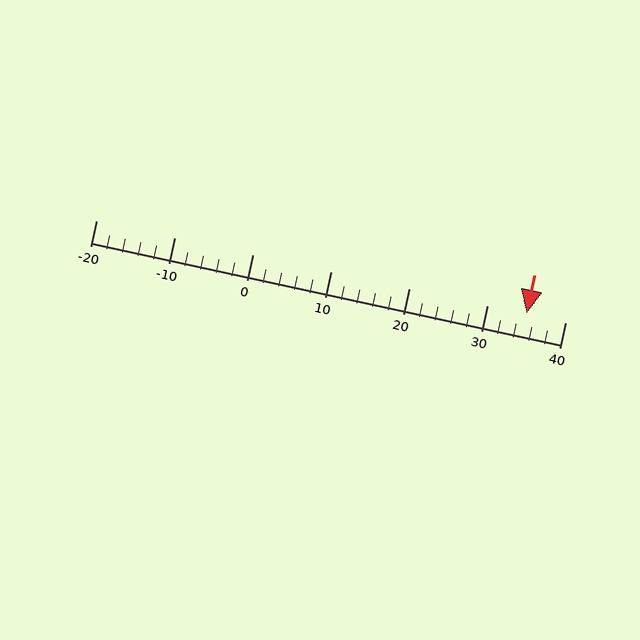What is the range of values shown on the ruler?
The ruler shows values from -20 to 40.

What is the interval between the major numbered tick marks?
The major tick marks are spaced 10 units apart.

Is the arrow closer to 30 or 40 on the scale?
The arrow is closer to 40.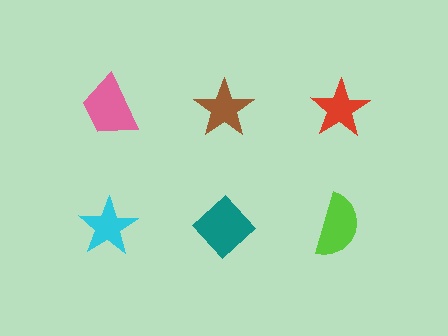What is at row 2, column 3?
A lime semicircle.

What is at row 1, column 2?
A brown star.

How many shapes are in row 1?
3 shapes.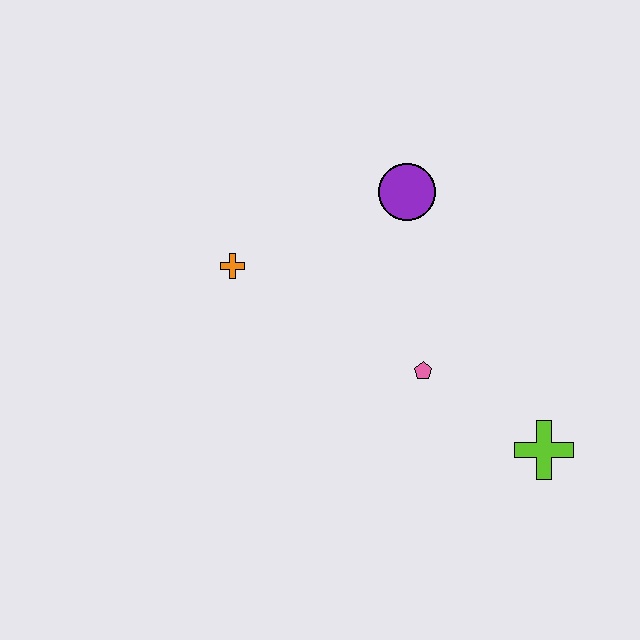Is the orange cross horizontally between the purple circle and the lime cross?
No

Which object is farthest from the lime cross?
The orange cross is farthest from the lime cross.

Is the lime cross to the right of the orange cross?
Yes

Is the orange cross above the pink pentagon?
Yes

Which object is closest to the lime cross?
The pink pentagon is closest to the lime cross.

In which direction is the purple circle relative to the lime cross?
The purple circle is above the lime cross.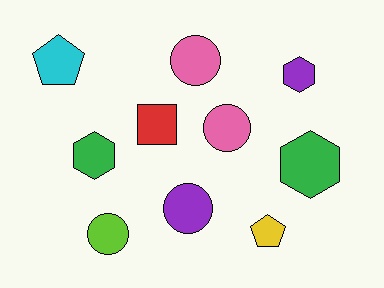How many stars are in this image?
There are no stars.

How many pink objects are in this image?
There are 2 pink objects.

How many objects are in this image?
There are 10 objects.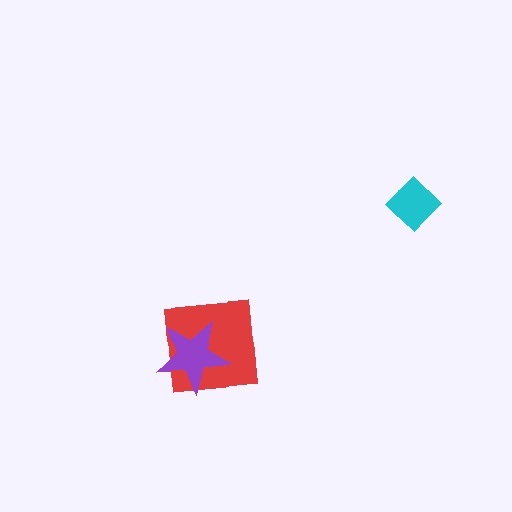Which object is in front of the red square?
The purple star is in front of the red square.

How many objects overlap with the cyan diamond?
0 objects overlap with the cyan diamond.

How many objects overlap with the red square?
1 object overlaps with the red square.